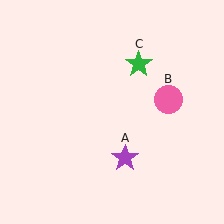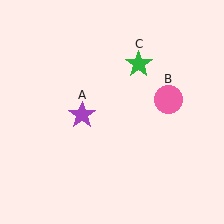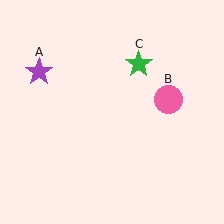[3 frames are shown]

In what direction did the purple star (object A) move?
The purple star (object A) moved up and to the left.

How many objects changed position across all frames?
1 object changed position: purple star (object A).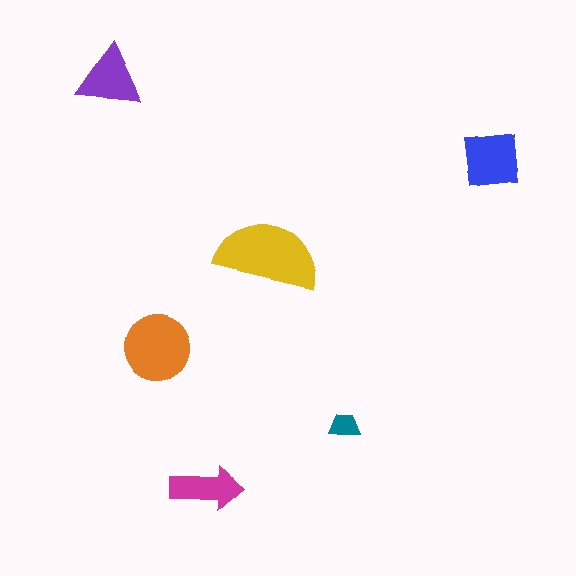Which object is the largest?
The yellow semicircle.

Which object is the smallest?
The teal trapezoid.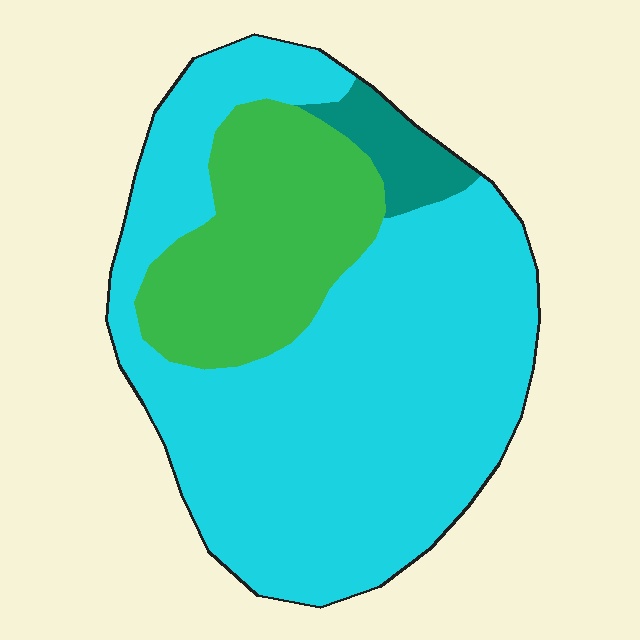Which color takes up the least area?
Teal, at roughly 5%.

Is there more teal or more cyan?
Cyan.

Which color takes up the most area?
Cyan, at roughly 70%.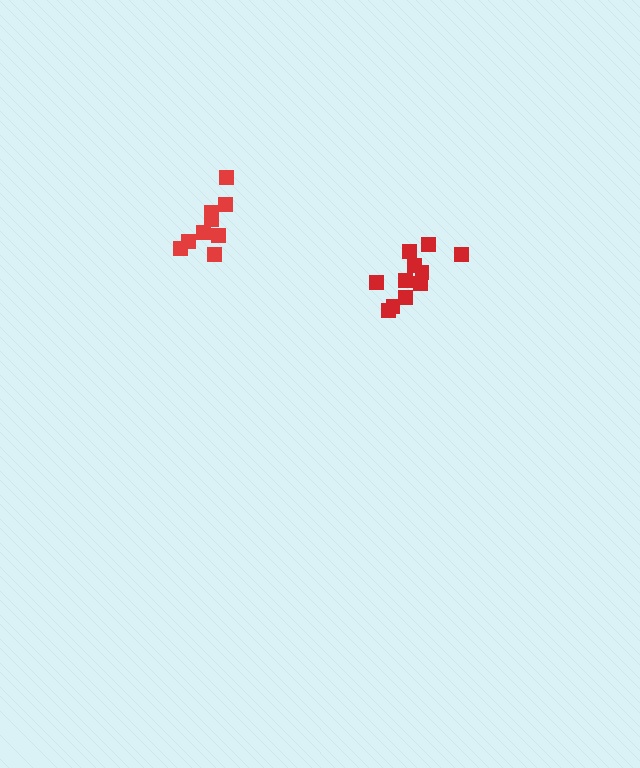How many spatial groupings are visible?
There are 2 spatial groupings.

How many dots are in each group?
Group 1: 9 dots, Group 2: 11 dots (20 total).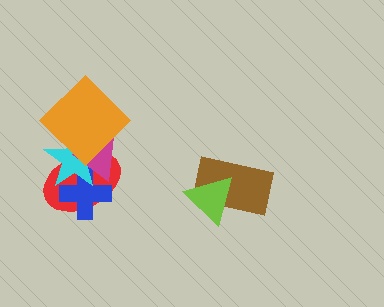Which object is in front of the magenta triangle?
The orange diamond is in front of the magenta triangle.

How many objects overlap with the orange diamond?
3 objects overlap with the orange diamond.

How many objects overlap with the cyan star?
4 objects overlap with the cyan star.